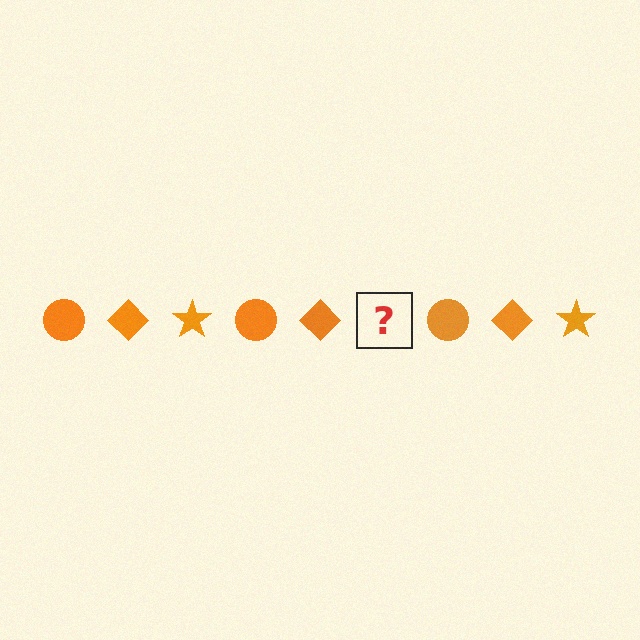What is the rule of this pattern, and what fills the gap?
The rule is that the pattern cycles through circle, diamond, star shapes in orange. The gap should be filled with an orange star.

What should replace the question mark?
The question mark should be replaced with an orange star.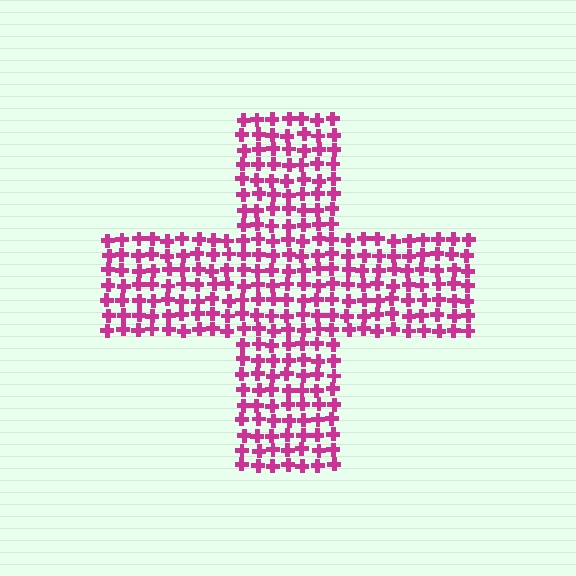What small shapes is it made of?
It is made of small crosses.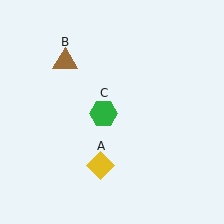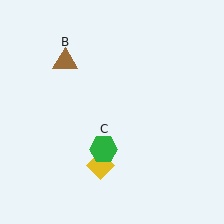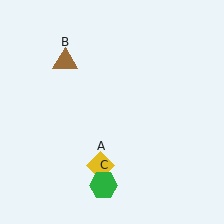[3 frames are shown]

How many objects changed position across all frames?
1 object changed position: green hexagon (object C).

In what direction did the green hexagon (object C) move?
The green hexagon (object C) moved down.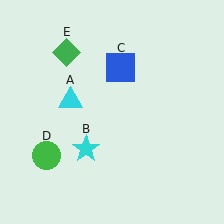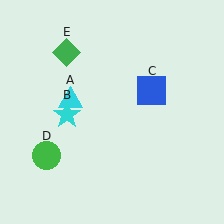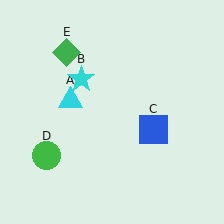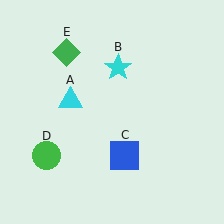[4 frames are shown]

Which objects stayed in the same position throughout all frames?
Cyan triangle (object A) and green circle (object D) and green diamond (object E) remained stationary.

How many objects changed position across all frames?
2 objects changed position: cyan star (object B), blue square (object C).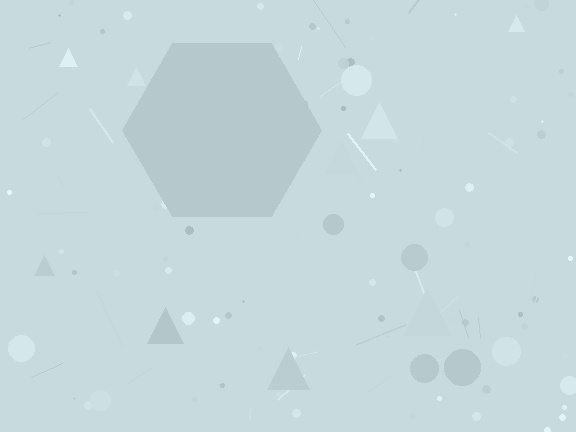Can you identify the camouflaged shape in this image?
The camouflaged shape is a hexagon.